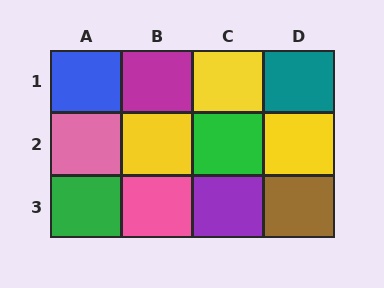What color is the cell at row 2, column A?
Pink.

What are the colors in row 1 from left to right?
Blue, magenta, yellow, teal.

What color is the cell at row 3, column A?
Green.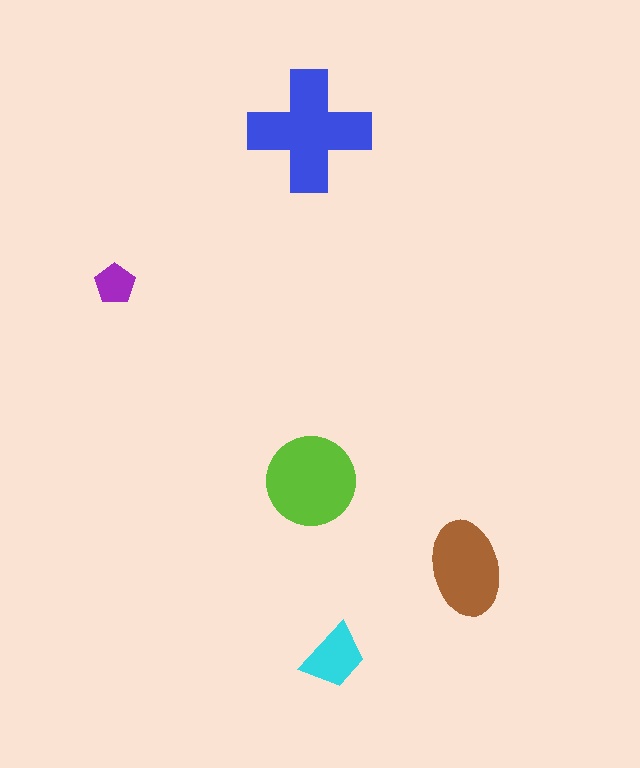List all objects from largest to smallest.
The blue cross, the lime circle, the brown ellipse, the cyan trapezoid, the purple pentagon.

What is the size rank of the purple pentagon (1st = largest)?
5th.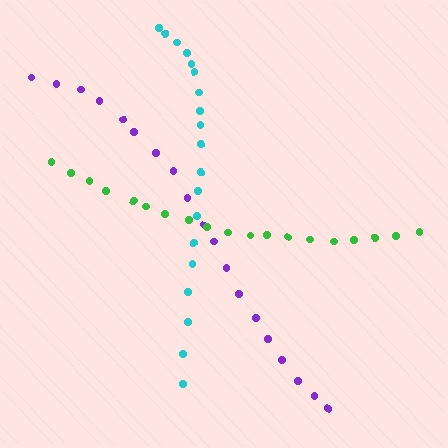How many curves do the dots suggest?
There are 3 distinct paths.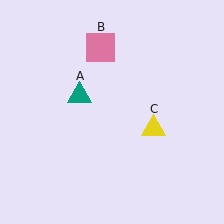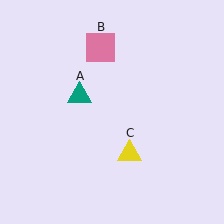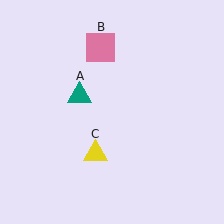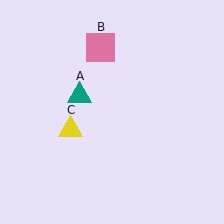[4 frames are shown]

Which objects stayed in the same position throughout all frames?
Teal triangle (object A) and pink square (object B) remained stationary.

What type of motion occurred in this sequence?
The yellow triangle (object C) rotated clockwise around the center of the scene.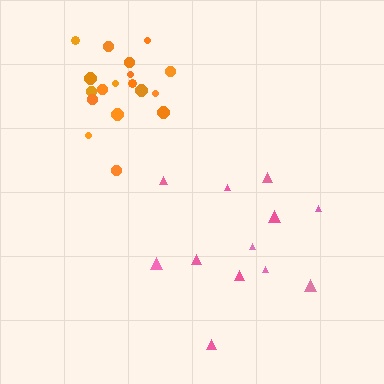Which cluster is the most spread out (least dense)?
Pink.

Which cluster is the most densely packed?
Orange.